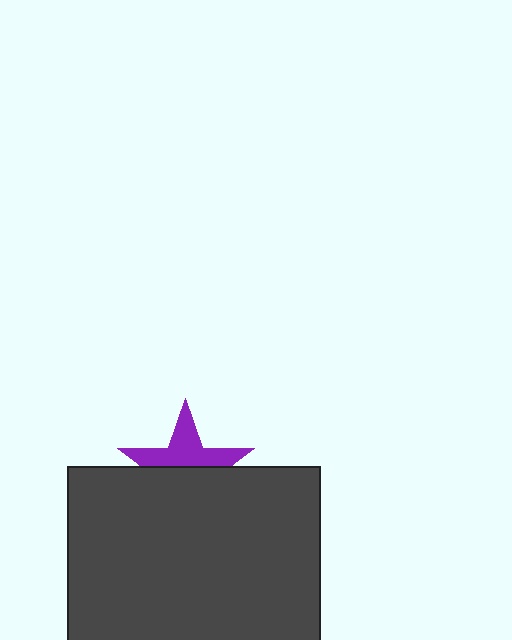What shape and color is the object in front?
The object in front is a dark gray rectangle.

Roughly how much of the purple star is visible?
About half of it is visible (roughly 47%).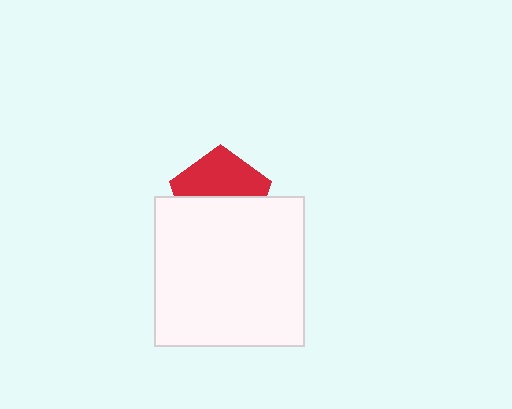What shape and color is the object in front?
The object in front is a white square.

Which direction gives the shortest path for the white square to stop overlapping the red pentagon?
Moving down gives the shortest separation.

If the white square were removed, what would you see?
You would see the complete red pentagon.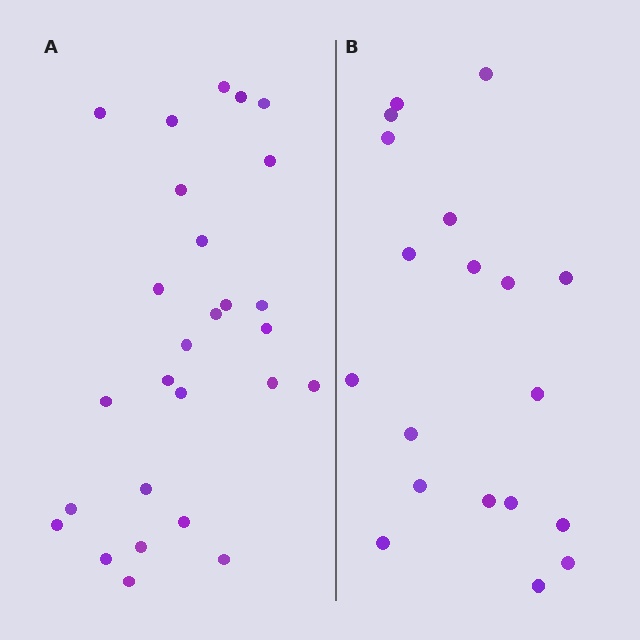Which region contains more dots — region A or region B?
Region A (the left region) has more dots.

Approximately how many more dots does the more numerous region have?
Region A has roughly 8 or so more dots than region B.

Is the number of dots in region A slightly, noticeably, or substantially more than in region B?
Region A has noticeably more, but not dramatically so. The ratio is roughly 1.4 to 1.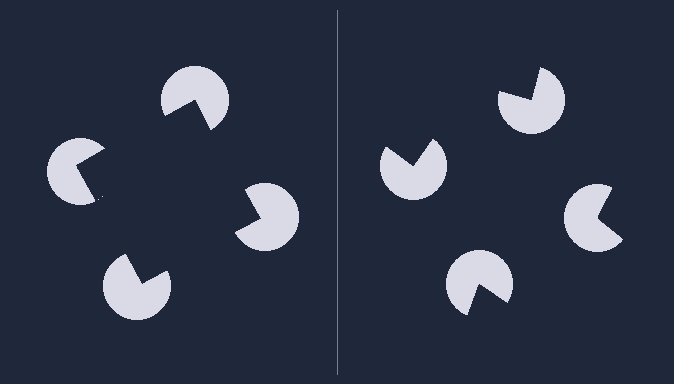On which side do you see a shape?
An illusory square appears on the left side. On the right side the wedge cuts are rotated, so no coherent shape forms.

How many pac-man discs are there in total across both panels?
8 — 4 on each side.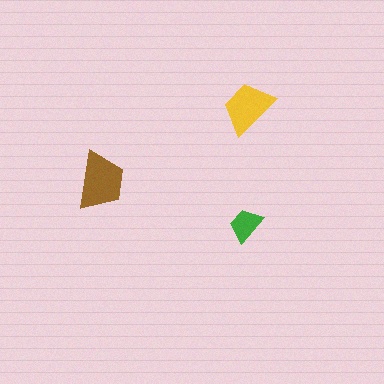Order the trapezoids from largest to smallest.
the brown one, the yellow one, the green one.